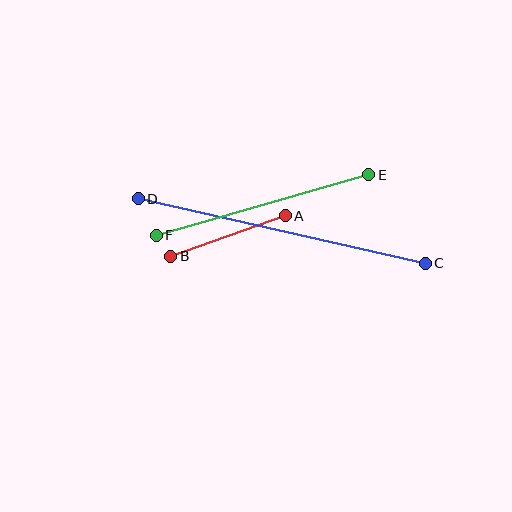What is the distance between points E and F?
The distance is approximately 221 pixels.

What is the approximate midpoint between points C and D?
The midpoint is at approximately (282, 231) pixels.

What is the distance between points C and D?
The distance is approximately 294 pixels.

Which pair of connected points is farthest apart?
Points C and D are farthest apart.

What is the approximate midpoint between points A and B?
The midpoint is at approximately (228, 236) pixels.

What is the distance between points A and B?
The distance is approximately 121 pixels.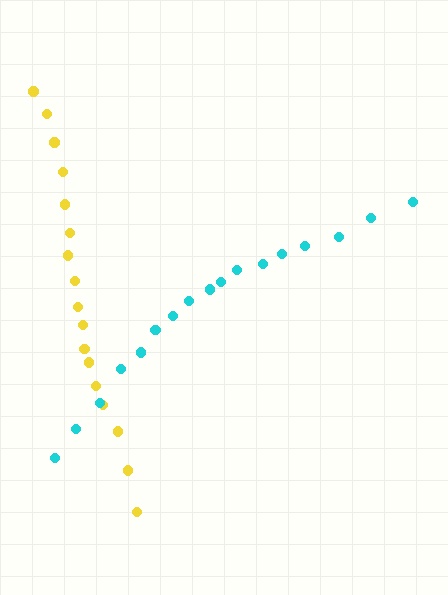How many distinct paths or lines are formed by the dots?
There are 2 distinct paths.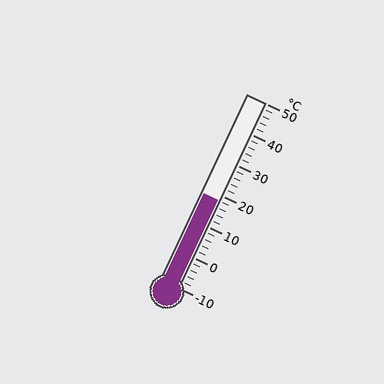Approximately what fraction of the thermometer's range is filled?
The thermometer is filled to approximately 45% of its range.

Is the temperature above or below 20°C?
The temperature is below 20°C.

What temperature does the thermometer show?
The thermometer shows approximately 18°C.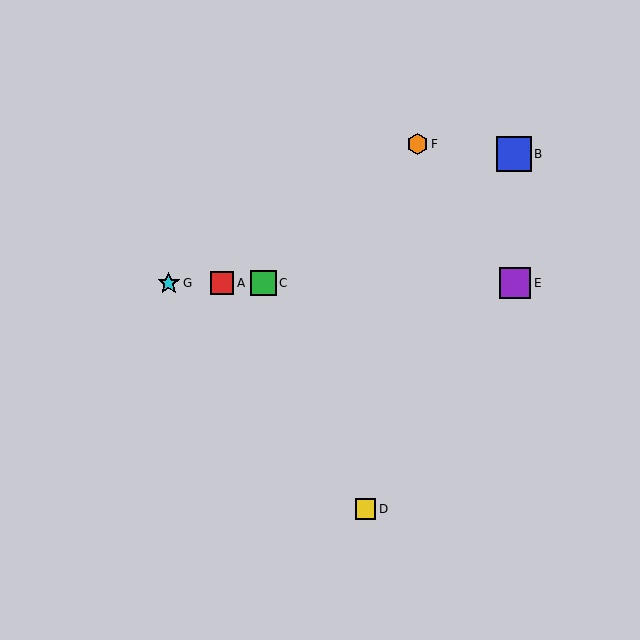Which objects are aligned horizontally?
Objects A, C, E, G are aligned horizontally.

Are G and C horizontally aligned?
Yes, both are at y≈283.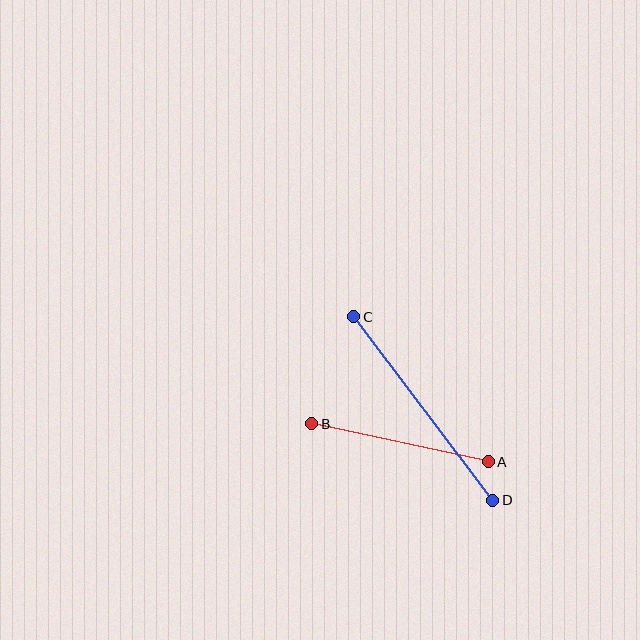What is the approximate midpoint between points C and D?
The midpoint is at approximately (423, 409) pixels.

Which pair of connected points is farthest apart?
Points C and D are farthest apart.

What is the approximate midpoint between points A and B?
The midpoint is at approximately (400, 443) pixels.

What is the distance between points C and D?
The distance is approximately 230 pixels.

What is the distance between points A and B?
The distance is approximately 180 pixels.